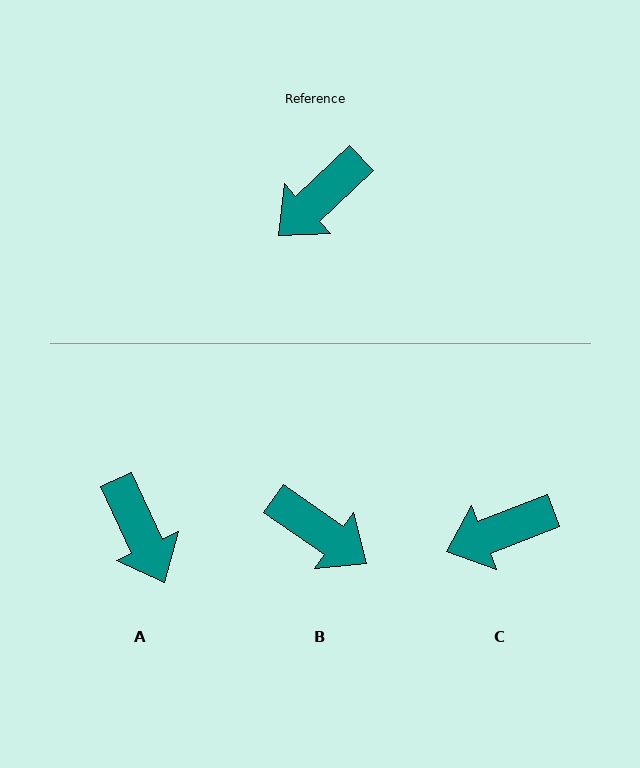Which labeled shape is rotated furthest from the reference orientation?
B, about 102 degrees away.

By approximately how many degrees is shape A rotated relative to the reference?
Approximately 72 degrees counter-clockwise.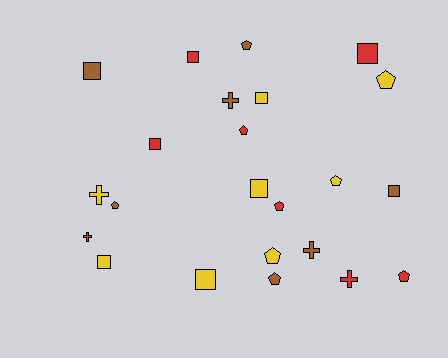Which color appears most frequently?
Red, with 8 objects.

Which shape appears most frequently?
Square, with 9 objects.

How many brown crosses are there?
There are 2 brown crosses.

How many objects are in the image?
There are 23 objects.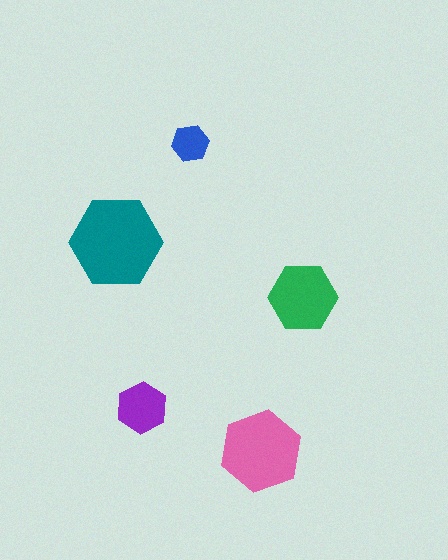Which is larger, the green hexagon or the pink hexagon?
The pink one.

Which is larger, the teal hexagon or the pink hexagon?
The teal one.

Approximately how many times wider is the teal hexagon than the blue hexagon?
About 2.5 times wider.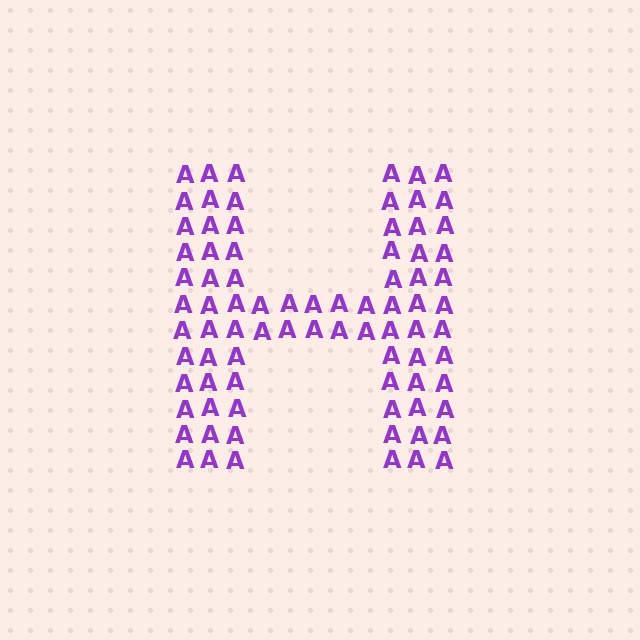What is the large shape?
The large shape is the letter H.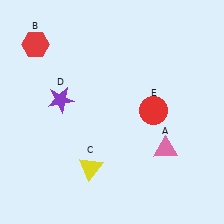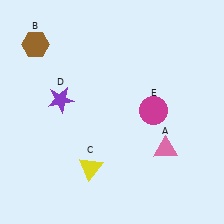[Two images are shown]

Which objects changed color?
B changed from red to brown. E changed from red to magenta.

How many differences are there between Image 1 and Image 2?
There are 2 differences between the two images.